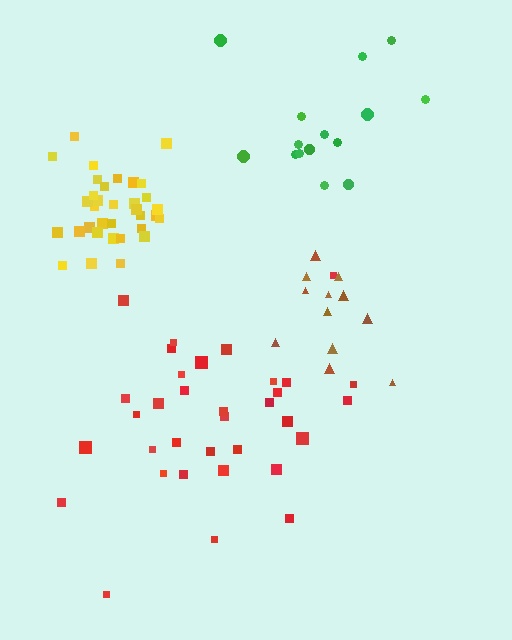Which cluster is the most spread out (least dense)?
Green.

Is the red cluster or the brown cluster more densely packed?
Brown.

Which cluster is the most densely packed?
Yellow.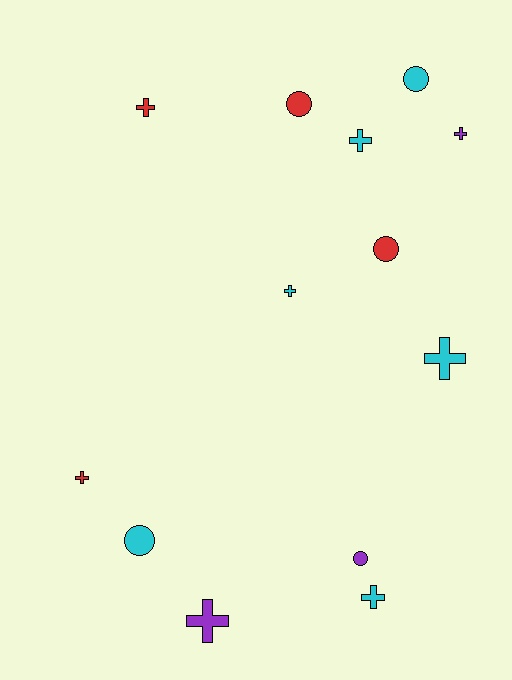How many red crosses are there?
There are 2 red crosses.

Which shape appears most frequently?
Cross, with 8 objects.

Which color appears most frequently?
Cyan, with 6 objects.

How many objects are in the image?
There are 13 objects.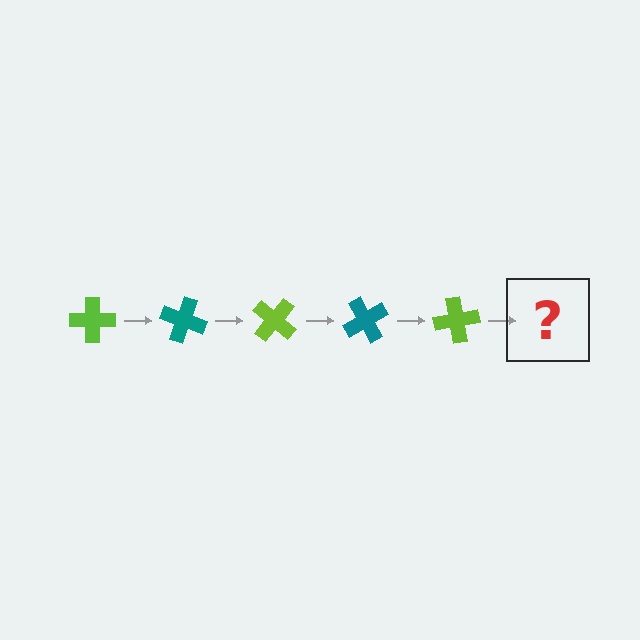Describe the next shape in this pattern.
It should be a teal cross, rotated 100 degrees from the start.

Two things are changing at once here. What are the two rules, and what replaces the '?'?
The two rules are that it rotates 20 degrees each step and the color cycles through lime and teal. The '?' should be a teal cross, rotated 100 degrees from the start.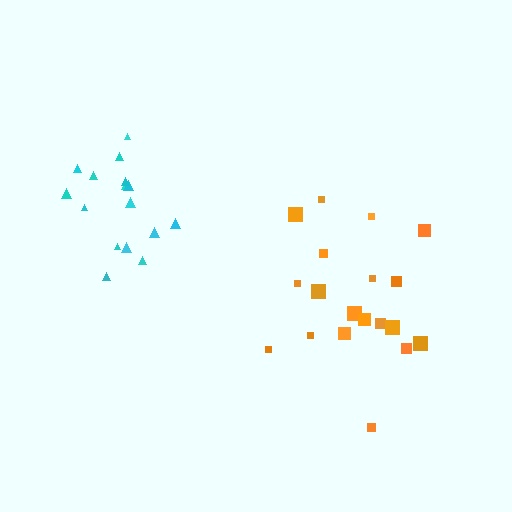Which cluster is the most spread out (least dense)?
Orange.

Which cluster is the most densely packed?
Cyan.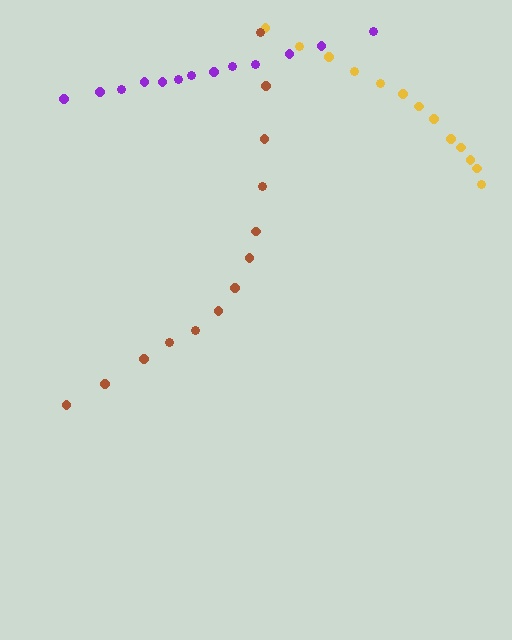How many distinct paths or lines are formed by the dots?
There are 3 distinct paths.